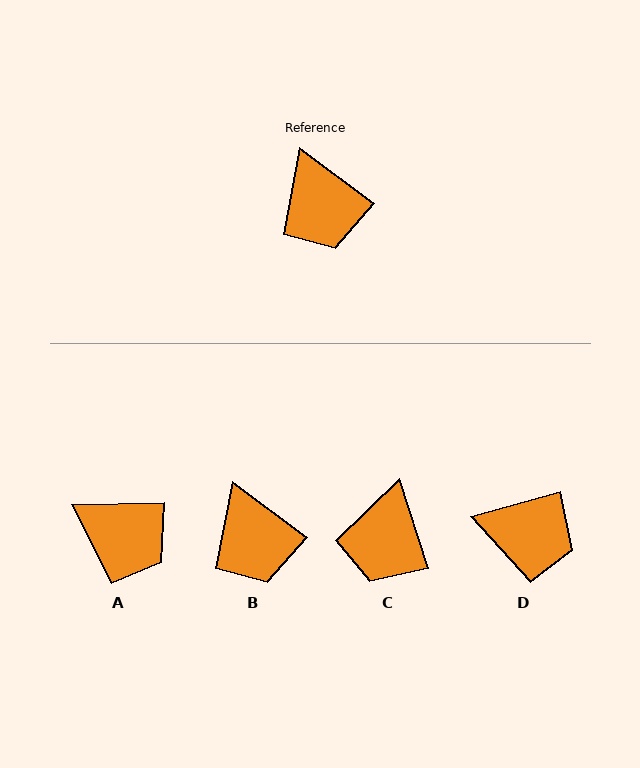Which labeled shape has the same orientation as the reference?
B.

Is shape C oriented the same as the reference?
No, it is off by about 35 degrees.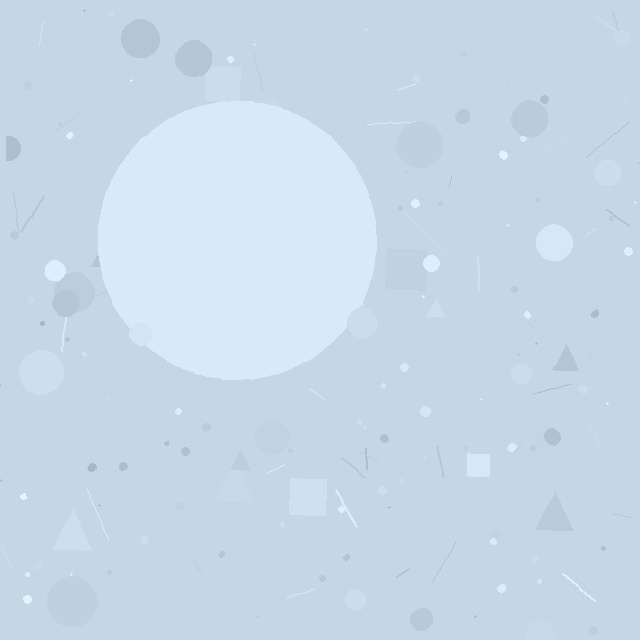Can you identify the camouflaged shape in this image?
The camouflaged shape is a circle.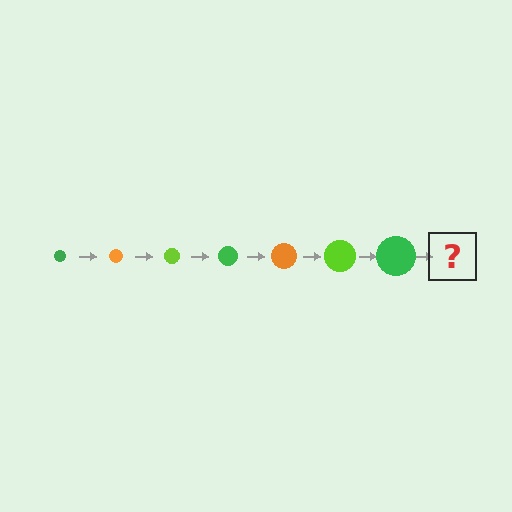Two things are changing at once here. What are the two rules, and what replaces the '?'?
The two rules are that the circle grows larger each step and the color cycles through green, orange, and lime. The '?' should be an orange circle, larger than the previous one.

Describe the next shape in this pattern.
It should be an orange circle, larger than the previous one.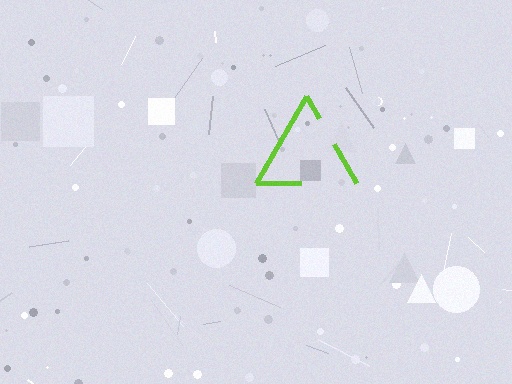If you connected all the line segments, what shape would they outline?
They would outline a triangle.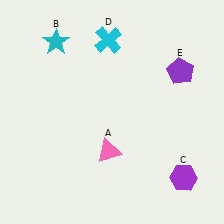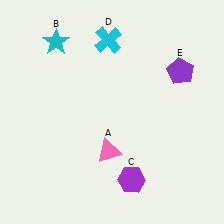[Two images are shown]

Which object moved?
The purple hexagon (C) moved left.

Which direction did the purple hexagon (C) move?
The purple hexagon (C) moved left.